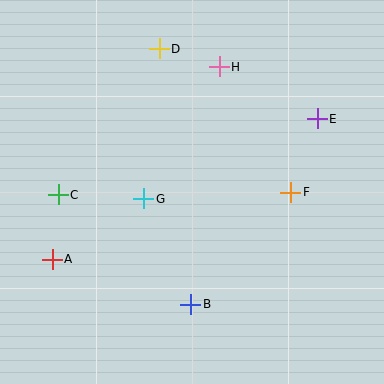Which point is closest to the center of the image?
Point G at (144, 199) is closest to the center.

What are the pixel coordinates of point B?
Point B is at (191, 304).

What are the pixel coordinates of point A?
Point A is at (52, 259).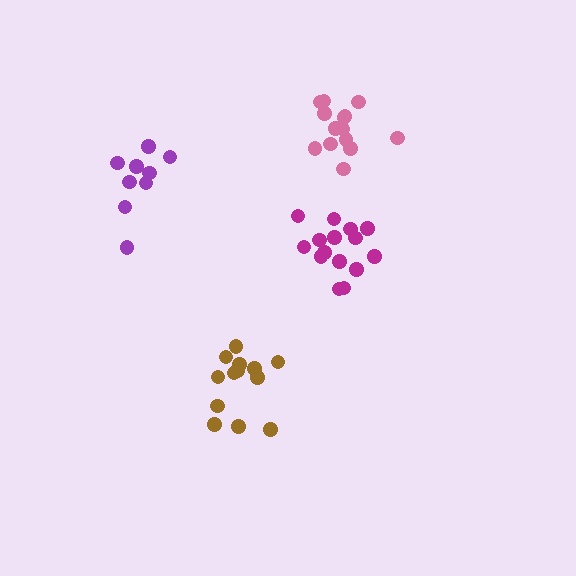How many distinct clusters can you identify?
There are 4 distinct clusters.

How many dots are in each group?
Group 1: 13 dots, Group 2: 9 dots, Group 3: 14 dots, Group 4: 15 dots (51 total).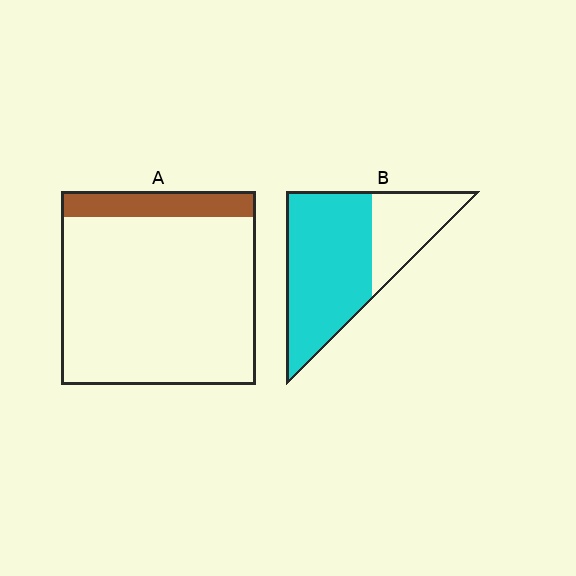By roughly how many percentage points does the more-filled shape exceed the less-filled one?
By roughly 55 percentage points (B over A).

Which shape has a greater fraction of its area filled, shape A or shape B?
Shape B.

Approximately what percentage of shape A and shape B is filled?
A is approximately 15% and B is approximately 70%.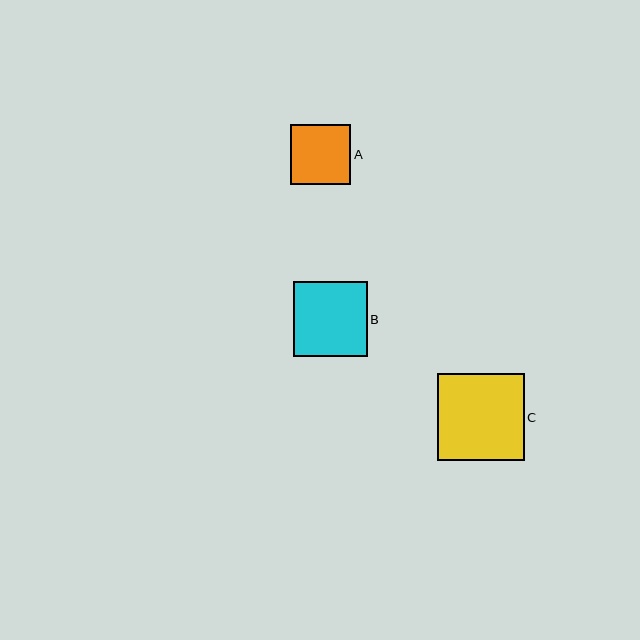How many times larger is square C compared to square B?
Square C is approximately 1.2 times the size of square B.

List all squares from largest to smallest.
From largest to smallest: C, B, A.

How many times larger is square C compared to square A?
Square C is approximately 1.4 times the size of square A.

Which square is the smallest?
Square A is the smallest with a size of approximately 60 pixels.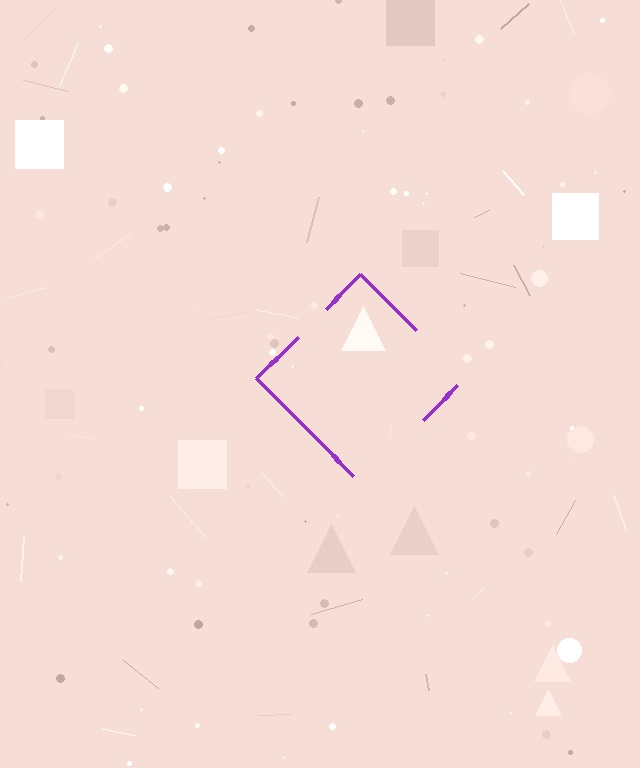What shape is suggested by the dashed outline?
The dashed outline suggests a diamond.